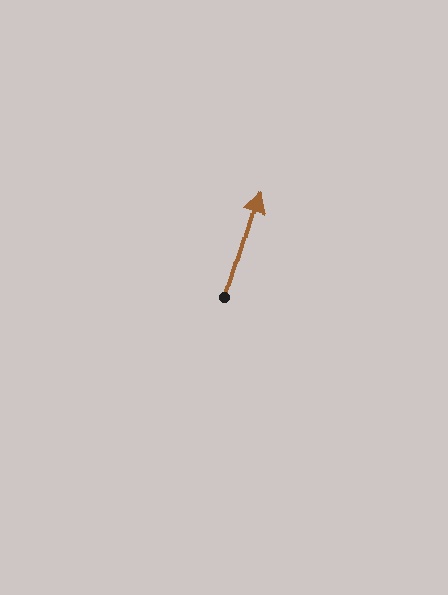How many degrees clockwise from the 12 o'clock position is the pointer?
Approximately 17 degrees.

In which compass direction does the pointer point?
North.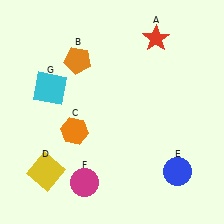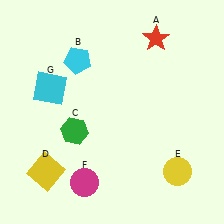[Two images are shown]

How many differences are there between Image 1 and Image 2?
There are 3 differences between the two images.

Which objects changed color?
B changed from orange to cyan. C changed from orange to green. E changed from blue to yellow.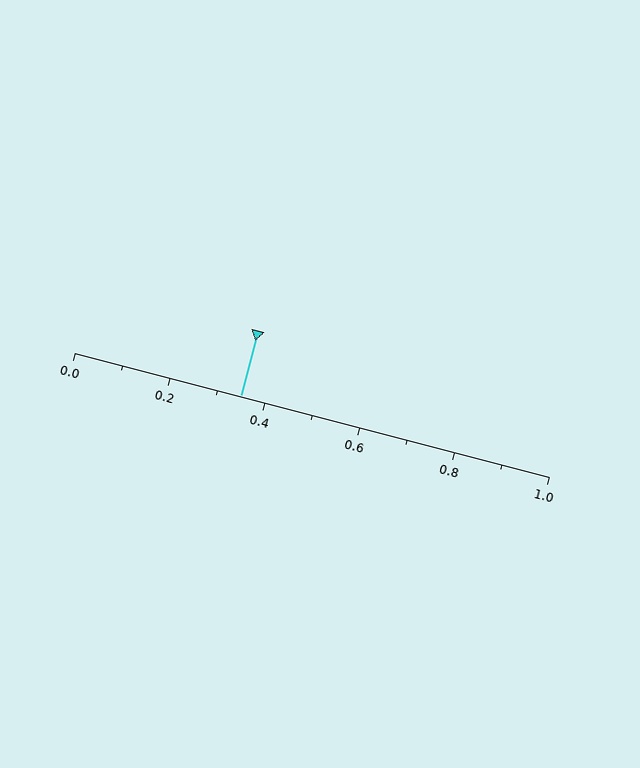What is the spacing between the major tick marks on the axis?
The major ticks are spaced 0.2 apart.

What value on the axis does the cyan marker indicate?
The marker indicates approximately 0.35.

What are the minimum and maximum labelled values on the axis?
The axis runs from 0.0 to 1.0.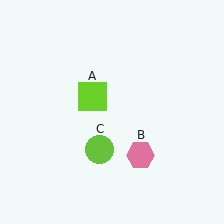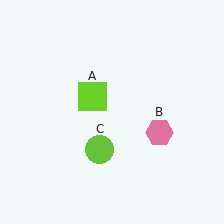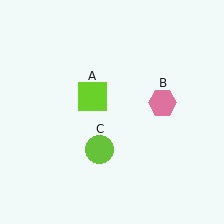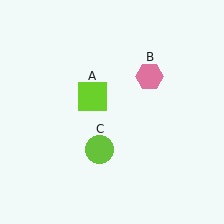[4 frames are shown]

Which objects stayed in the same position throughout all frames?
Lime square (object A) and lime circle (object C) remained stationary.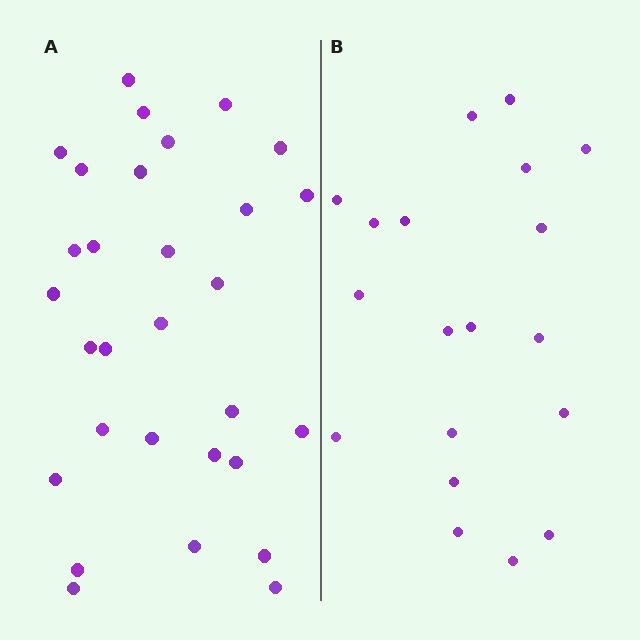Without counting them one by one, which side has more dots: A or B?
Region A (the left region) has more dots.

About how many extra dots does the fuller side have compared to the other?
Region A has roughly 12 or so more dots than region B.